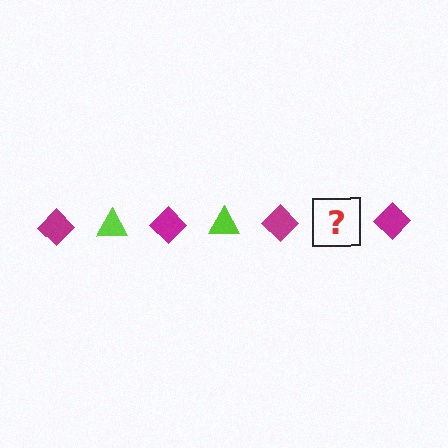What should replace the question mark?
The question mark should be replaced with a lime triangle.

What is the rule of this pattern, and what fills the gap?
The rule is that the pattern alternates between magenta diamond and lime triangle. The gap should be filled with a lime triangle.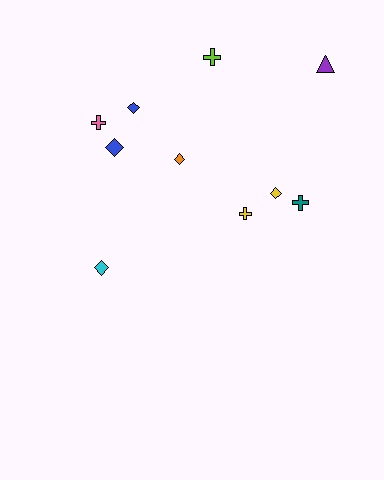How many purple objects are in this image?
There is 1 purple object.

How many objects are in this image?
There are 10 objects.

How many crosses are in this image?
There are 4 crosses.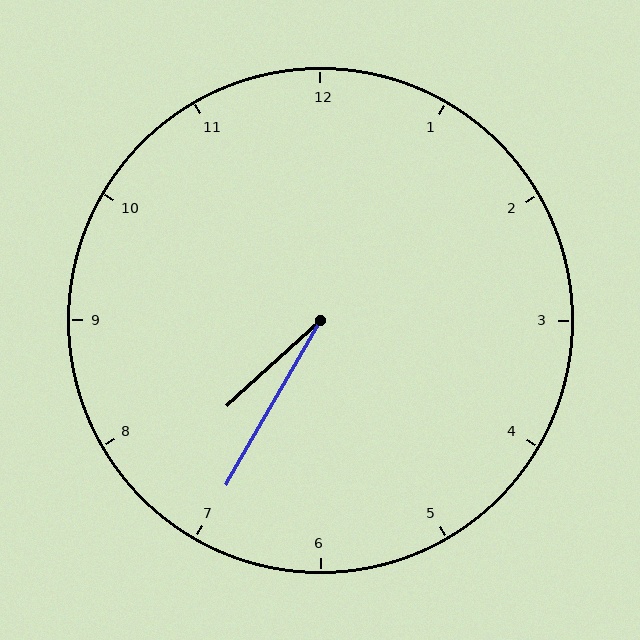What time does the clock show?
7:35.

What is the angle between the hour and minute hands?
Approximately 18 degrees.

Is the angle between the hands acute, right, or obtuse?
It is acute.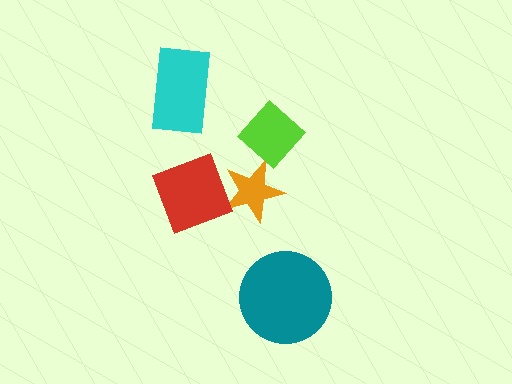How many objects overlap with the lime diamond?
1 object overlaps with the lime diamond.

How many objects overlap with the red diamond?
1 object overlaps with the red diamond.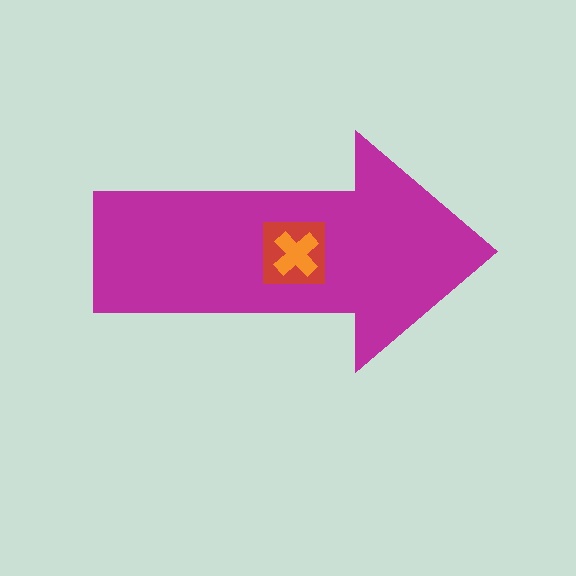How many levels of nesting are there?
3.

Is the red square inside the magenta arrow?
Yes.